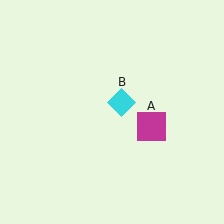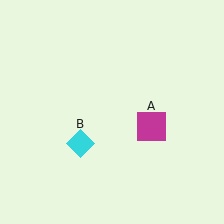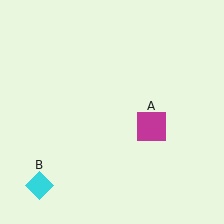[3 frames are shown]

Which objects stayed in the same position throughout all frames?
Magenta square (object A) remained stationary.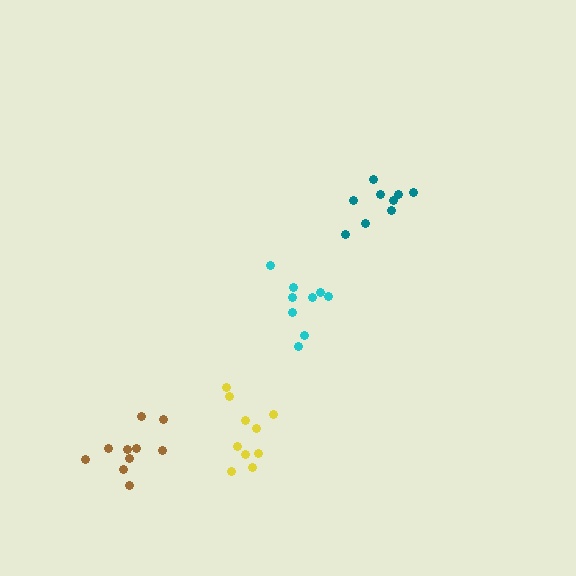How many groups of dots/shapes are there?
There are 4 groups.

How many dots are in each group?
Group 1: 9 dots, Group 2: 10 dots, Group 3: 9 dots, Group 4: 10 dots (38 total).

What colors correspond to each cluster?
The clusters are colored: cyan, brown, teal, yellow.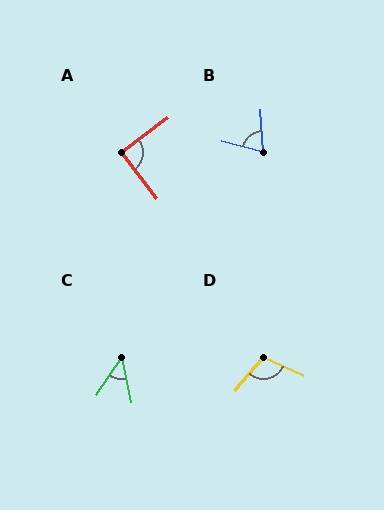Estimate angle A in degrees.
Approximately 89 degrees.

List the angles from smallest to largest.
C (45°), B (72°), A (89°), D (107°).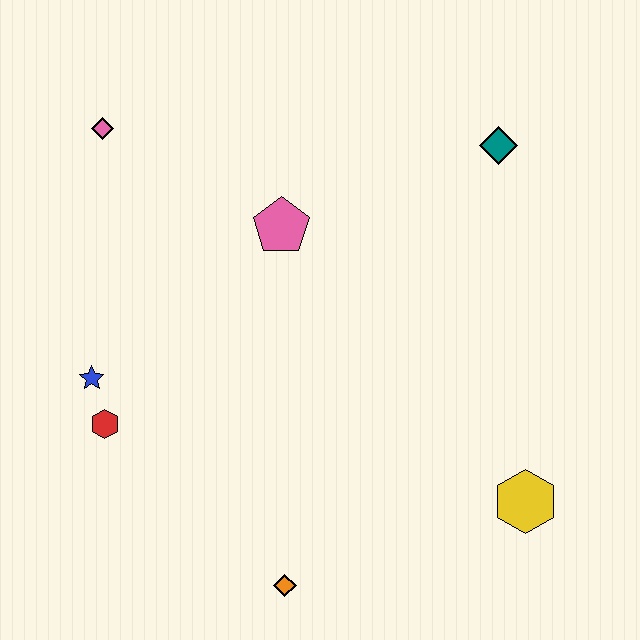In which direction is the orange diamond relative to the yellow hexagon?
The orange diamond is to the left of the yellow hexagon.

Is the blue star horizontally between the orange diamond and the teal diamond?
No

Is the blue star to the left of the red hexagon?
Yes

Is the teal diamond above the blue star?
Yes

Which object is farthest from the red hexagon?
The teal diamond is farthest from the red hexagon.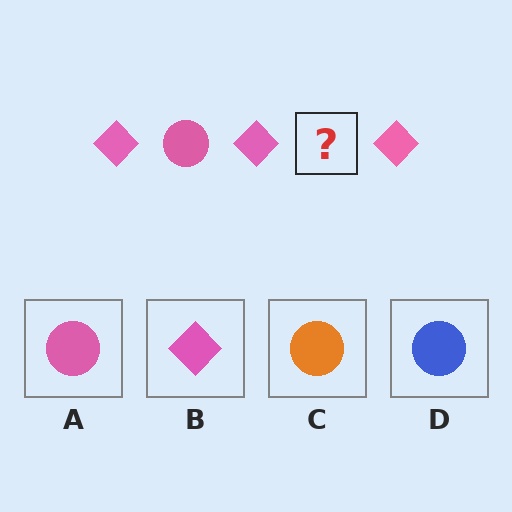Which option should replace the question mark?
Option A.